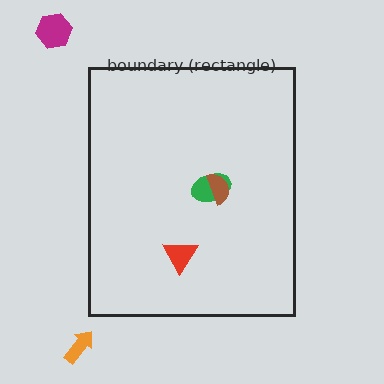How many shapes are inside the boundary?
3 inside, 2 outside.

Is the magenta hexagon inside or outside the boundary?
Outside.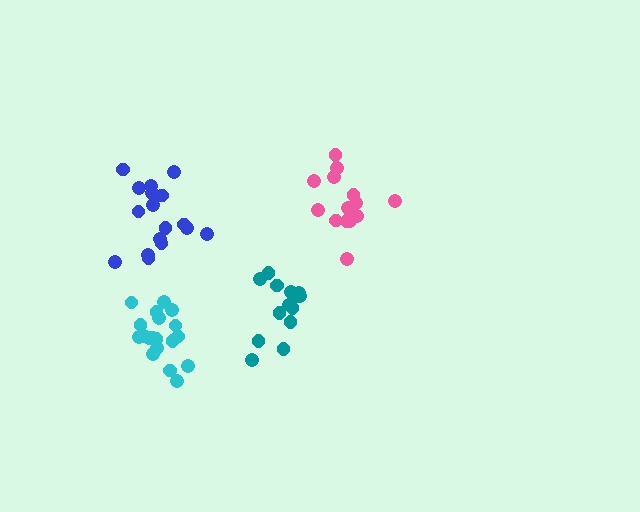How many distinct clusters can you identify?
There are 4 distinct clusters.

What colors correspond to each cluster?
The clusters are colored: cyan, blue, teal, pink.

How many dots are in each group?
Group 1: 19 dots, Group 2: 17 dots, Group 3: 14 dots, Group 4: 14 dots (64 total).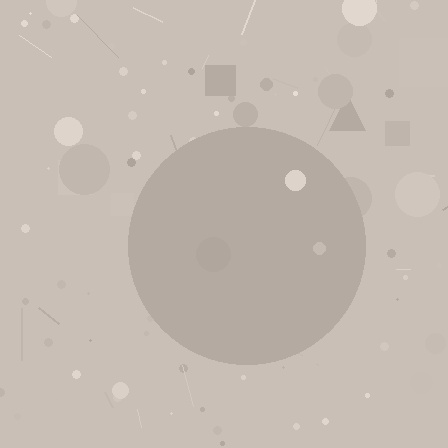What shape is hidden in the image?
A circle is hidden in the image.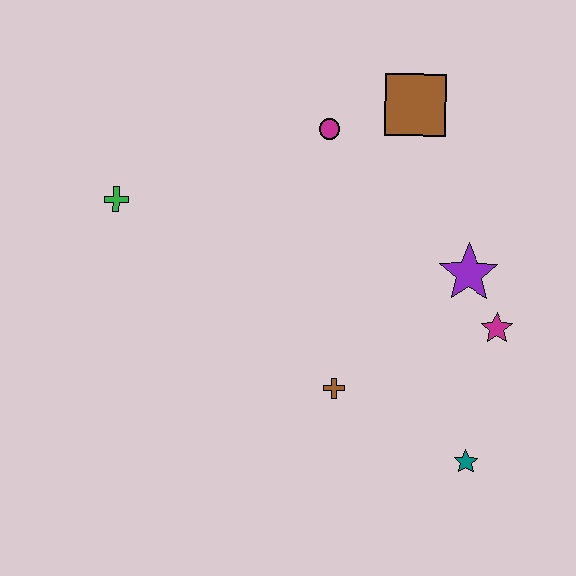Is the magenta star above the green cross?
No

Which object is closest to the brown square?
The magenta circle is closest to the brown square.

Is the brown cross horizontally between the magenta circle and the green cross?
No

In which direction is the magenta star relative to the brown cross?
The magenta star is to the right of the brown cross.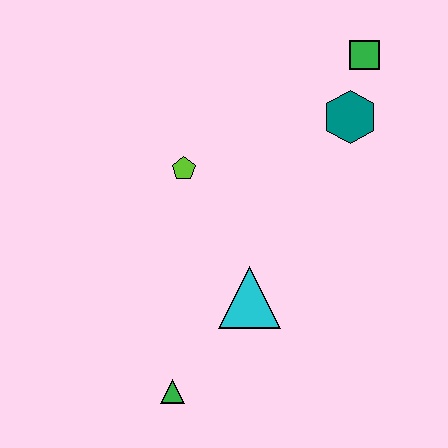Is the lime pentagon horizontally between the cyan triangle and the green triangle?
Yes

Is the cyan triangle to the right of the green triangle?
Yes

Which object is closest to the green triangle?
The cyan triangle is closest to the green triangle.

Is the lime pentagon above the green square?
No